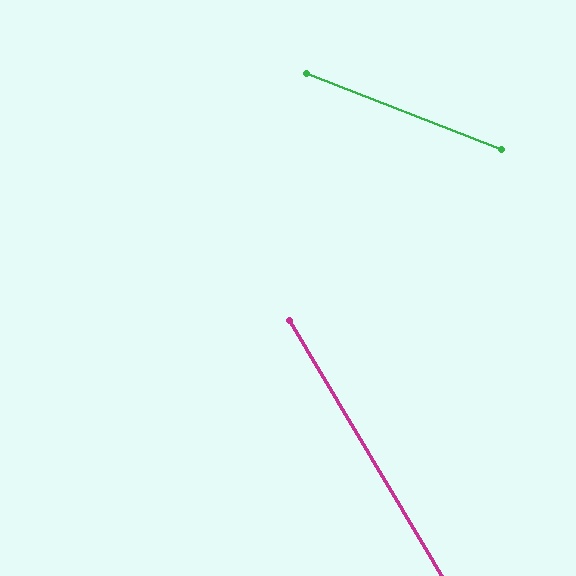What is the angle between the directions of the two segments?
Approximately 38 degrees.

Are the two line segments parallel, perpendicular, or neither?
Neither parallel nor perpendicular — they differ by about 38°.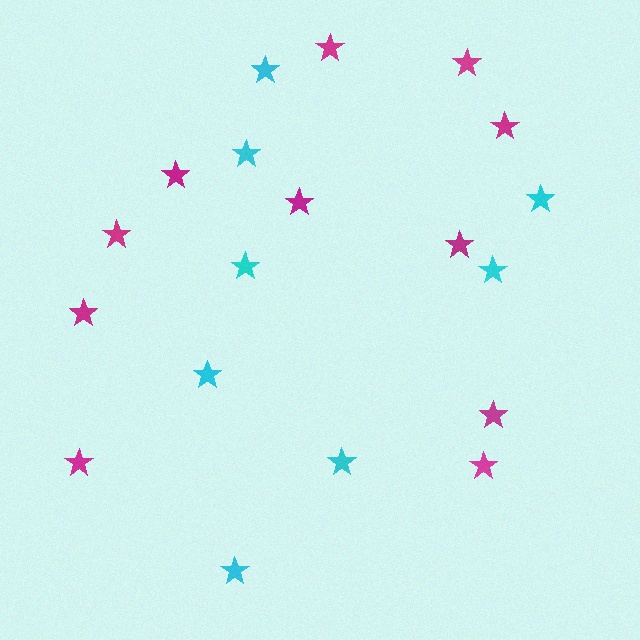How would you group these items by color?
There are 2 groups: one group of cyan stars (8) and one group of magenta stars (11).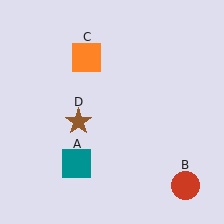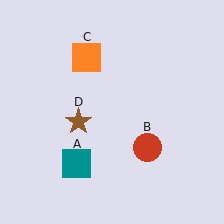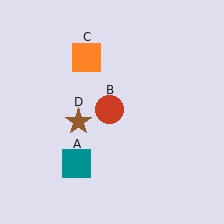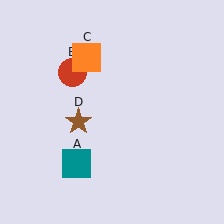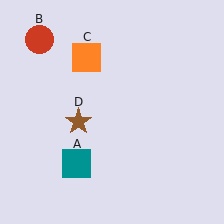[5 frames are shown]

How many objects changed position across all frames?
1 object changed position: red circle (object B).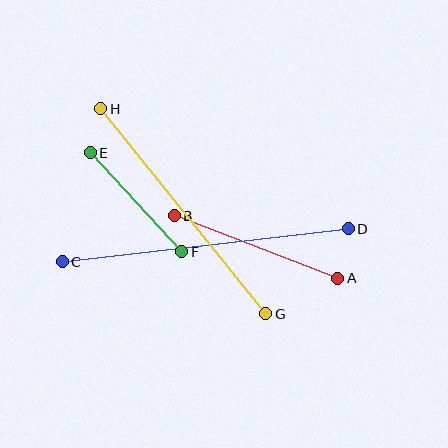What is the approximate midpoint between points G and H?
The midpoint is at approximately (183, 211) pixels.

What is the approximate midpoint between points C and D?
The midpoint is at approximately (205, 245) pixels.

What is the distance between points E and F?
The distance is approximately 135 pixels.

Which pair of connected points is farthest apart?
Points C and D are farthest apart.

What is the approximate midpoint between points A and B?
The midpoint is at approximately (256, 247) pixels.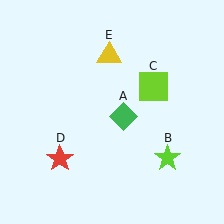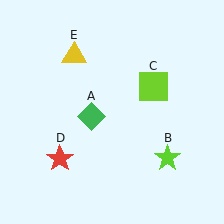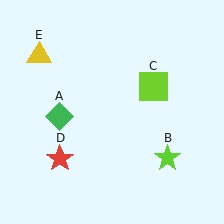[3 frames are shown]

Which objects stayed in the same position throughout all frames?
Lime star (object B) and lime square (object C) and red star (object D) remained stationary.